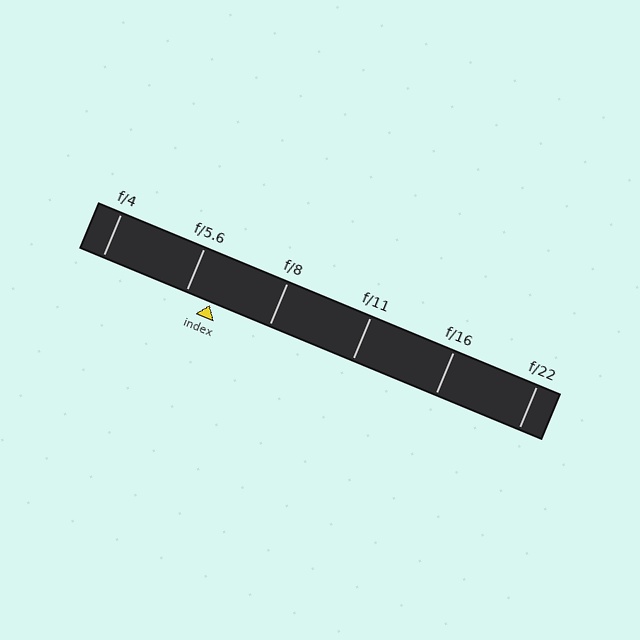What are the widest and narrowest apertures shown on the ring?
The widest aperture shown is f/4 and the narrowest is f/22.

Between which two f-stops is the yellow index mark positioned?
The index mark is between f/5.6 and f/8.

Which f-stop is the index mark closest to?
The index mark is closest to f/5.6.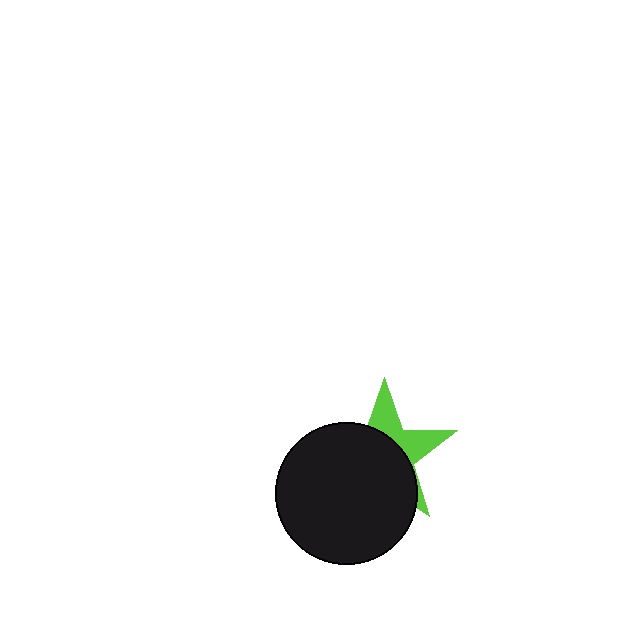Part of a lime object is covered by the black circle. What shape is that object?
It is a star.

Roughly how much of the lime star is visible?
A small part of it is visible (roughly 35%).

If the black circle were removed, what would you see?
You would see the complete lime star.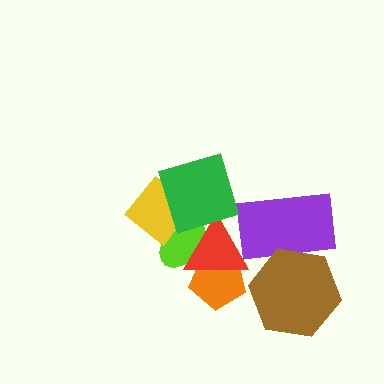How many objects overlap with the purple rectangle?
2 objects overlap with the purple rectangle.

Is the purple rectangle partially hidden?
Yes, it is partially covered by another shape.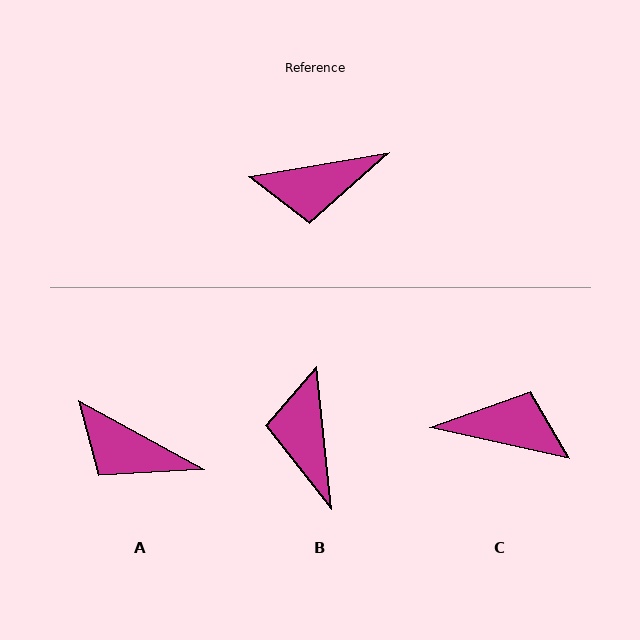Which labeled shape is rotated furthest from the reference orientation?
C, about 158 degrees away.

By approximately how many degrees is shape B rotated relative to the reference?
Approximately 93 degrees clockwise.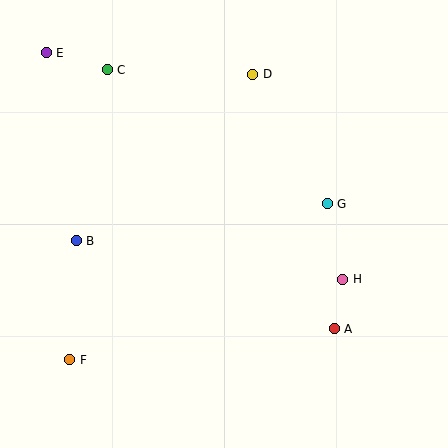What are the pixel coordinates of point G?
Point G is at (327, 204).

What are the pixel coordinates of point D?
Point D is at (253, 74).